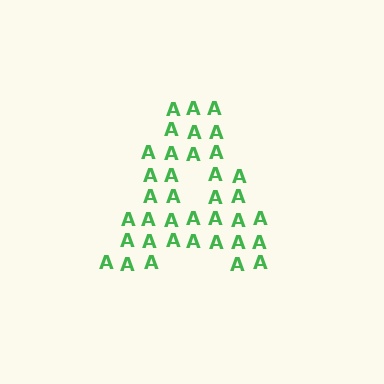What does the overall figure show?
The overall figure shows the letter A.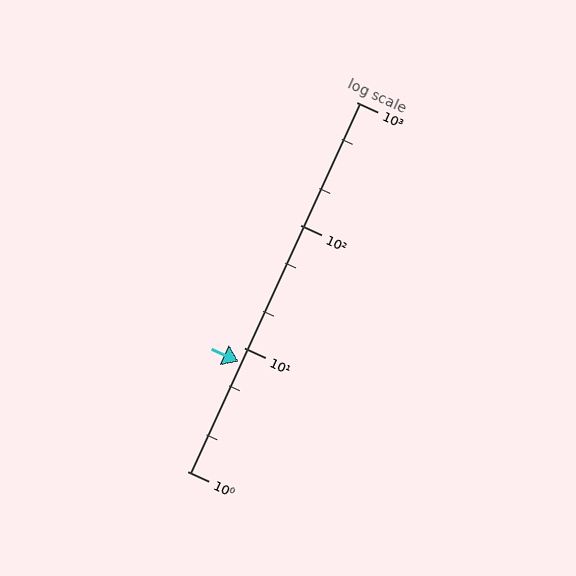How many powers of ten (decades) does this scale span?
The scale spans 3 decades, from 1 to 1000.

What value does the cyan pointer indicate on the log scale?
The pointer indicates approximately 7.8.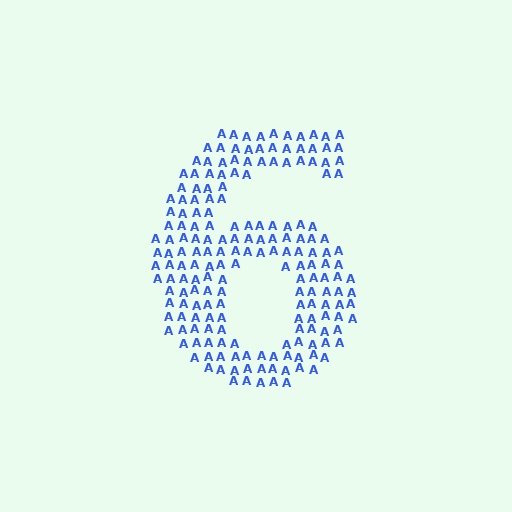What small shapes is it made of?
It is made of small letter A's.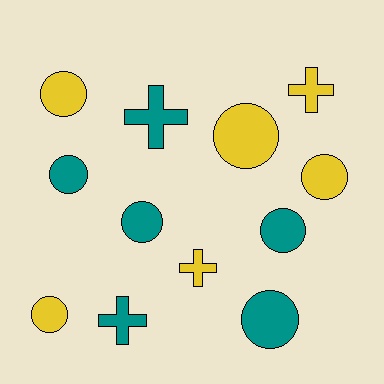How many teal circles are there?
There are 4 teal circles.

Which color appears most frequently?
Teal, with 6 objects.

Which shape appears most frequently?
Circle, with 8 objects.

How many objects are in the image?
There are 12 objects.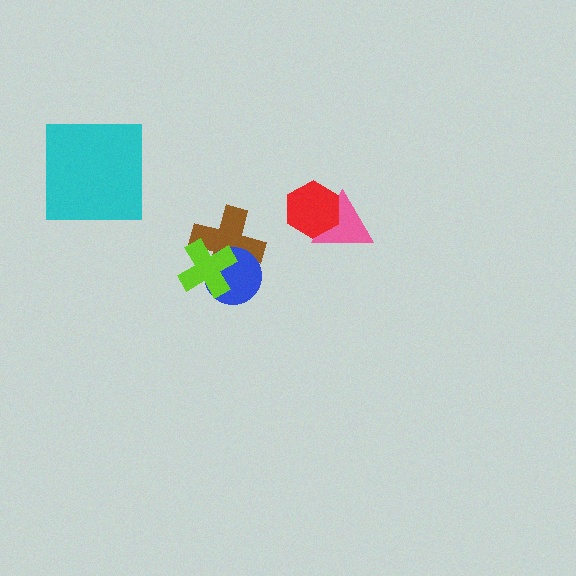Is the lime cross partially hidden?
No, no other shape covers it.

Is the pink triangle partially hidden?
Yes, it is partially covered by another shape.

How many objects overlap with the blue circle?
2 objects overlap with the blue circle.